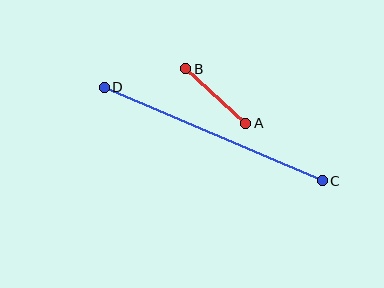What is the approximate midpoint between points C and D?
The midpoint is at approximately (213, 134) pixels.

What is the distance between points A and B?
The distance is approximately 81 pixels.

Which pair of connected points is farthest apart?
Points C and D are farthest apart.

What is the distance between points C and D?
The distance is approximately 237 pixels.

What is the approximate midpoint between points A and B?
The midpoint is at approximately (216, 96) pixels.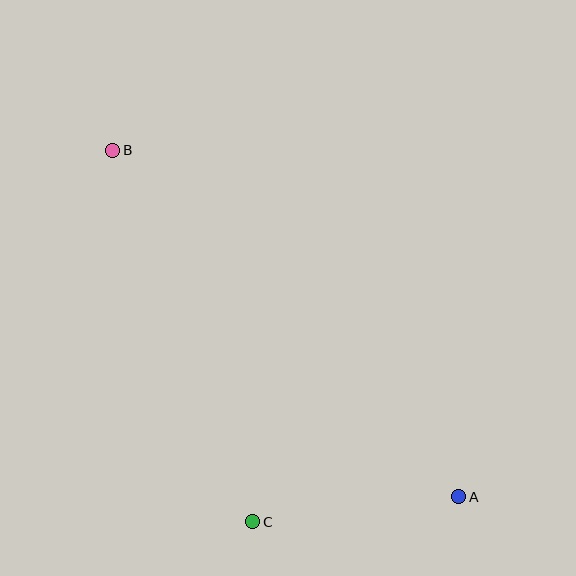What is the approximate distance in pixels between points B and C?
The distance between B and C is approximately 397 pixels.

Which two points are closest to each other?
Points A and C are closest to each other.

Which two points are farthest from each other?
Points A and B are farthest from each other.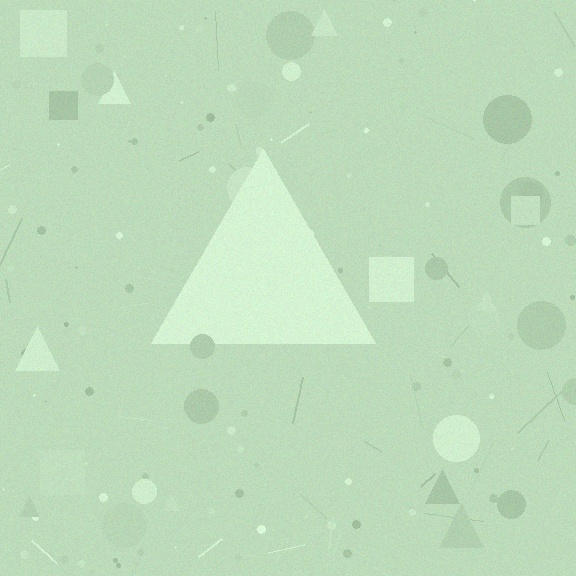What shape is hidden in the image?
A triangle is hidden in the image.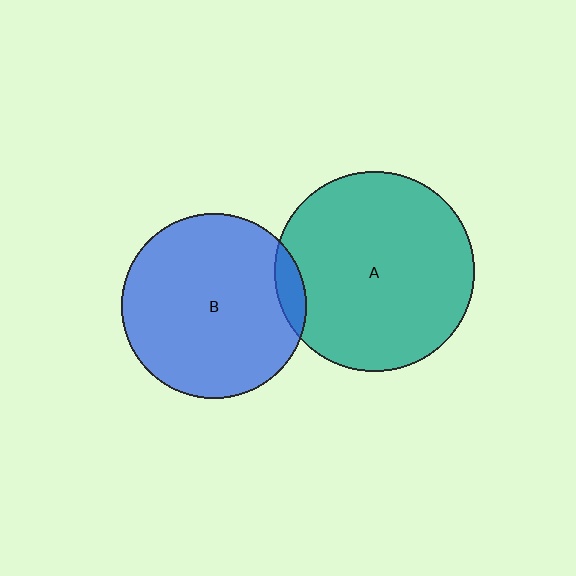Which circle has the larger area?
Circle A (teal).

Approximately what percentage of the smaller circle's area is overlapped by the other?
Approximately 5%.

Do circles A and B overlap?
Yes.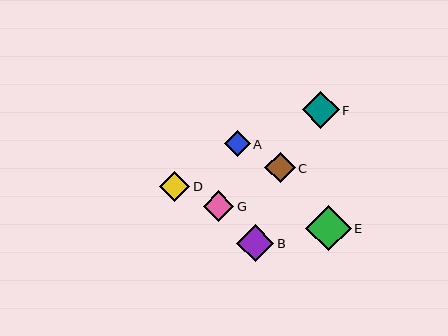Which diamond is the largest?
Diamond E is the largest with a size of approximately 46 pixels.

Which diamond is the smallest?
Diamond A is the smallest with a size of approximately 26 pixels.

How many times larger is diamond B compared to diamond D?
Diamond B is approximately 1.2 times the size of diamond D.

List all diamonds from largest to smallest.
From largest to smallest: E, F, B, D, G, C, A.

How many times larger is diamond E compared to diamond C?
Diamond E is approximately 1.5 times the size of diamond C.